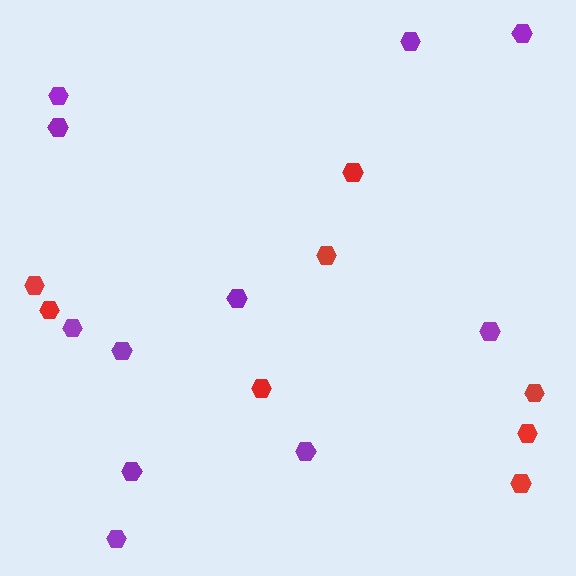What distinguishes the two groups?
There are 2 groups: one group of purple hexagons (11) and one group of red hexagons (8).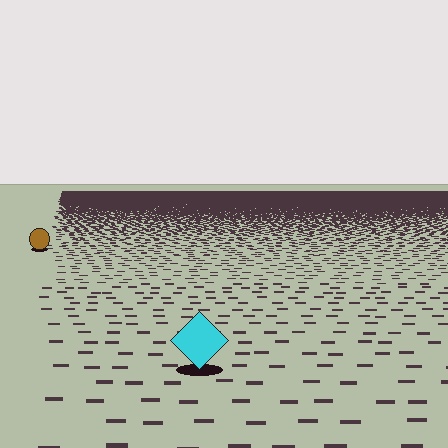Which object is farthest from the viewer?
The brown circle is farthest from the viewer. It appears smaller and the ground texture around it is denser.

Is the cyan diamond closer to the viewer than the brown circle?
Yes. The cyan diamond is closer — you can tell from the texture gradient: the ground texture is coarser near it.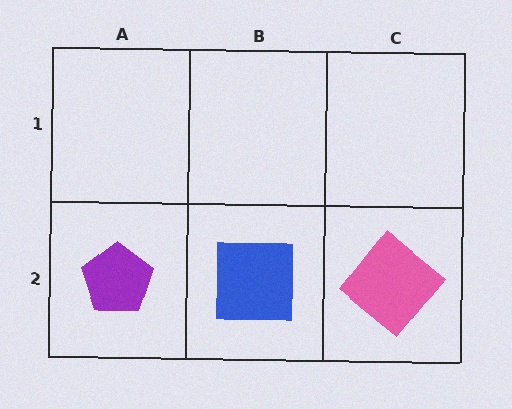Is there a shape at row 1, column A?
No, that cell is empty.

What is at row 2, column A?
A purple pentagon.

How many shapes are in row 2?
3 shapes.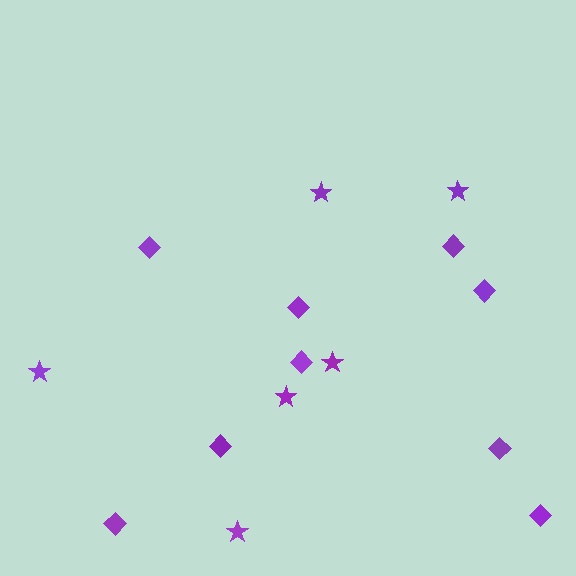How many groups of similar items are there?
There are 2 groups: one group of diamonds (9) and one group of stars (6).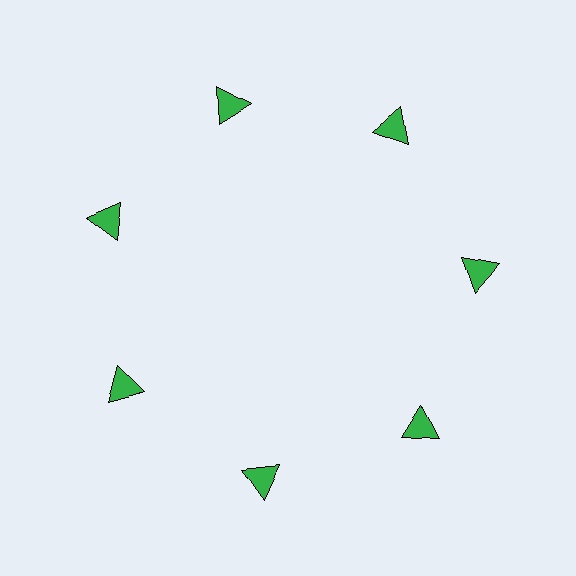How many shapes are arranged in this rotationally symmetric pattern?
There are 7 shapes, arranged in 7 groups of 1.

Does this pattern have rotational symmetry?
Yes, this pattern has 7-fold rotational symmetry. It looks the same after rotating 51 degrees around the center.